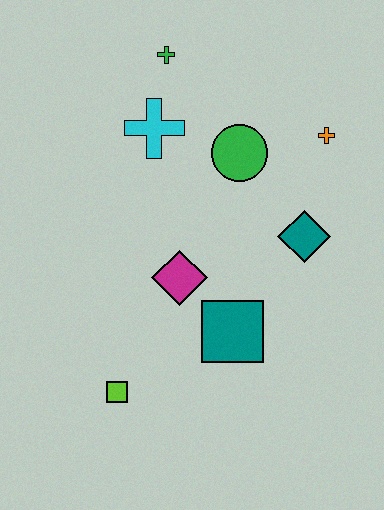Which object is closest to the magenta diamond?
The teal square is closest to the magenta diamond.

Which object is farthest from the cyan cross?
The lime square is farthest from the cyan cross.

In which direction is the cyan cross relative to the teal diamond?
The cyan cross is to the left of the teal diamond.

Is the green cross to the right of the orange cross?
No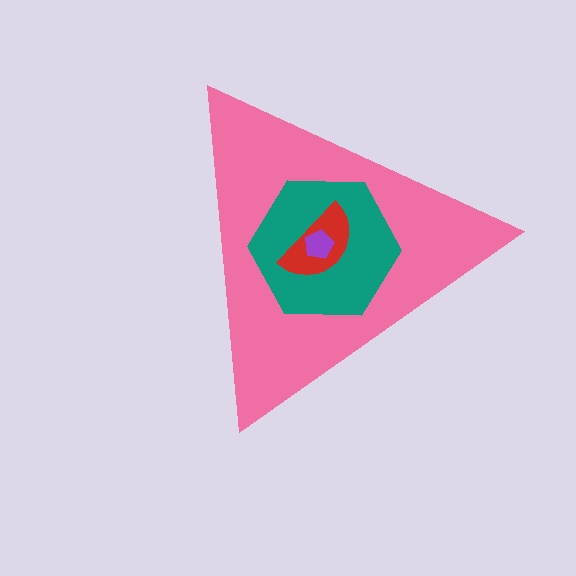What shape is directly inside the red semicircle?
The purple pentagon.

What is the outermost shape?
The pink triangle.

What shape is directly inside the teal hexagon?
The red semicircle.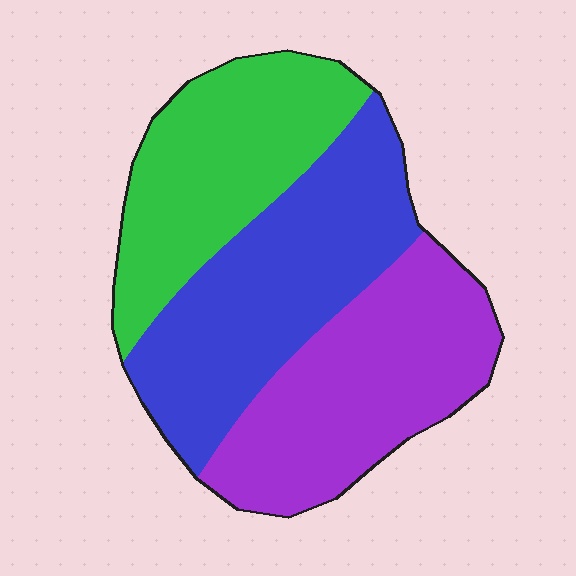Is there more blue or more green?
Blue.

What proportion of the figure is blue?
Blue takes up about three eighths (3/8) of the figure.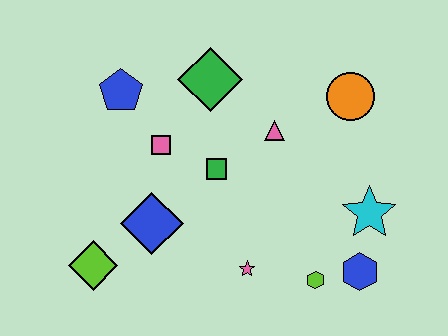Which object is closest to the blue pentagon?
The pink square is closest to the blue pentagon.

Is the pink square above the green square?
Yes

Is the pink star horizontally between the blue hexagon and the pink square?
Yes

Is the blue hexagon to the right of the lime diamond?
Yes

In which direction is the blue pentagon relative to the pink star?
The blue pentagon is above the pink star.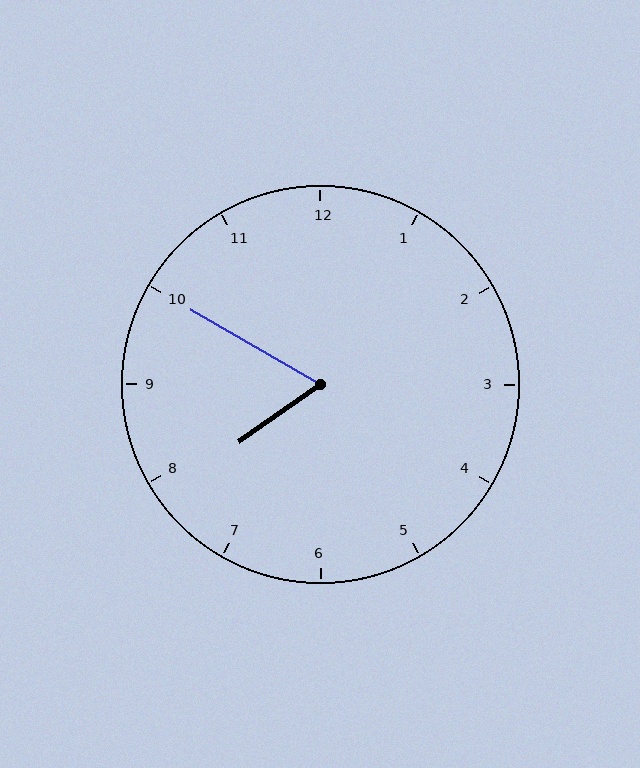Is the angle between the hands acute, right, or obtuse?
It is acute.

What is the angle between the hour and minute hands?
Approximately 65 degrees.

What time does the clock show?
7:50.